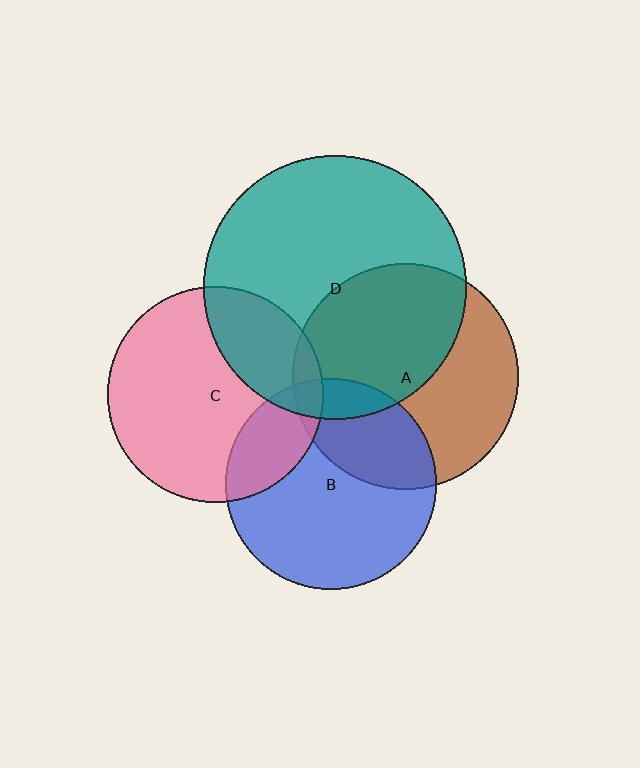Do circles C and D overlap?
Yes.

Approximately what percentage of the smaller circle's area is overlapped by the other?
Approximately 25%.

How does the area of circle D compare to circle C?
Approximately 1.5 times.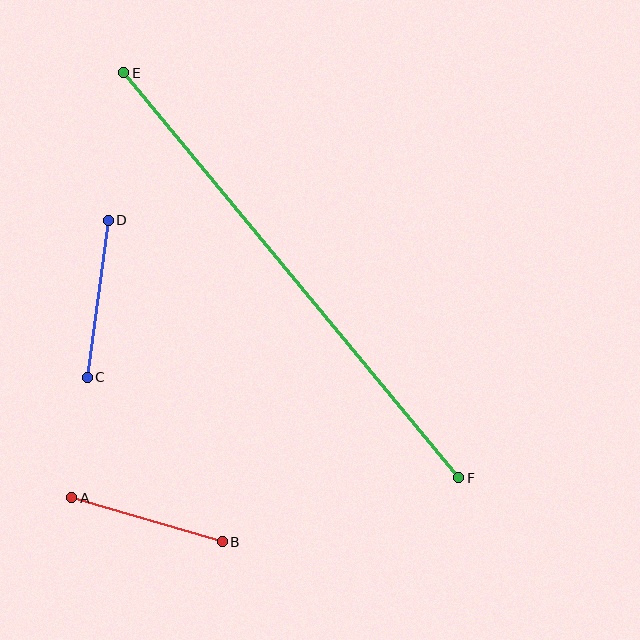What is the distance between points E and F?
The distance is approximately 525 pixels.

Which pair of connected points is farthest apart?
Points E and F are farthest apart.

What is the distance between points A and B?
The distance is approximately 157 pixels.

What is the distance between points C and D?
The distance is approximately 158 pixels.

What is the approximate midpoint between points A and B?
The midpoint is at approximately (147, 520) pixels.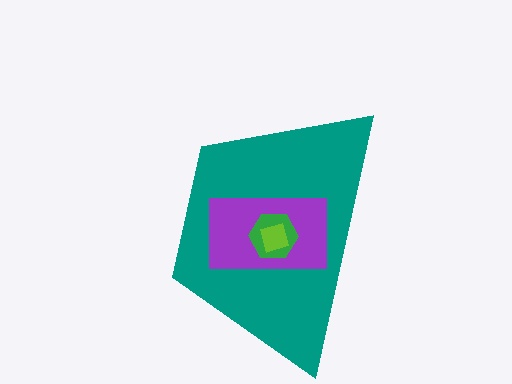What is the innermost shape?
The lime diamond.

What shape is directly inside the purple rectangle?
The green hexagon.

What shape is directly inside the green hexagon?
The lime diamond.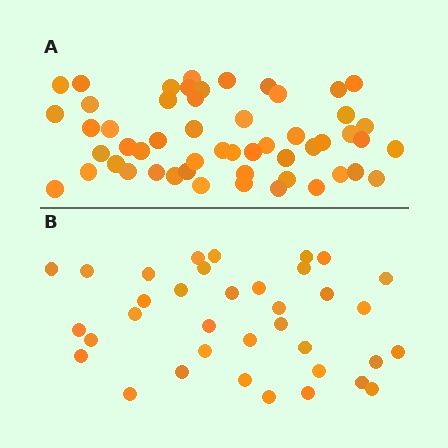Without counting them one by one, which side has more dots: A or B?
Region A (the top region) has more dots.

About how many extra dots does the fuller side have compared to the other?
Region A has approximately 15 more dots than region B.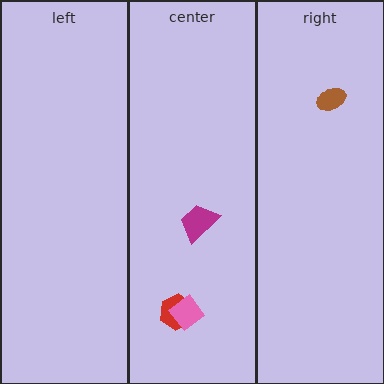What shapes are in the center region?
The red hexagon, the pink diamond, the magenta trapezoid.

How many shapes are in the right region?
1.